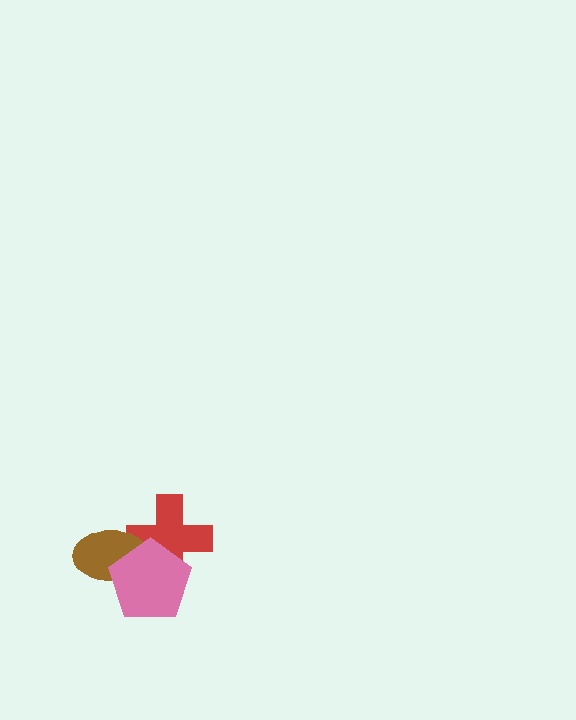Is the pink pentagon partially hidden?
No, no other shape covers it.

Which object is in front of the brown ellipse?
The pink pentagon is in front of the brown ellipse.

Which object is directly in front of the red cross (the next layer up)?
The brown ellipse is directly in front of the red cross.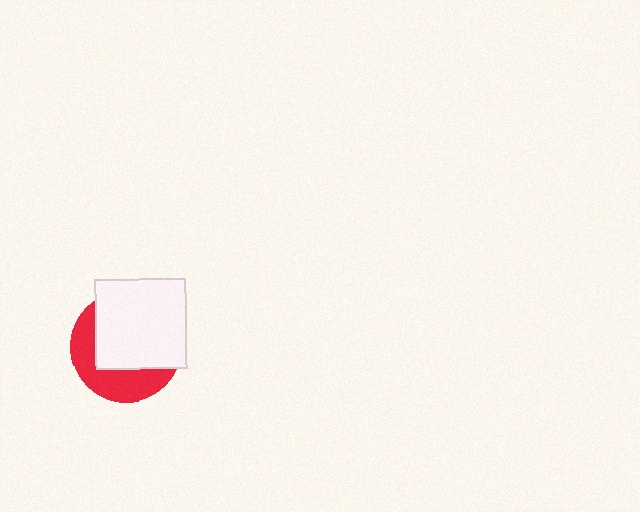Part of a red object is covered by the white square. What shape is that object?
It is a circle.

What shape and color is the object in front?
The object in front is a white square.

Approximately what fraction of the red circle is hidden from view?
Roughly 62% of the red circle is hidden behind the white square.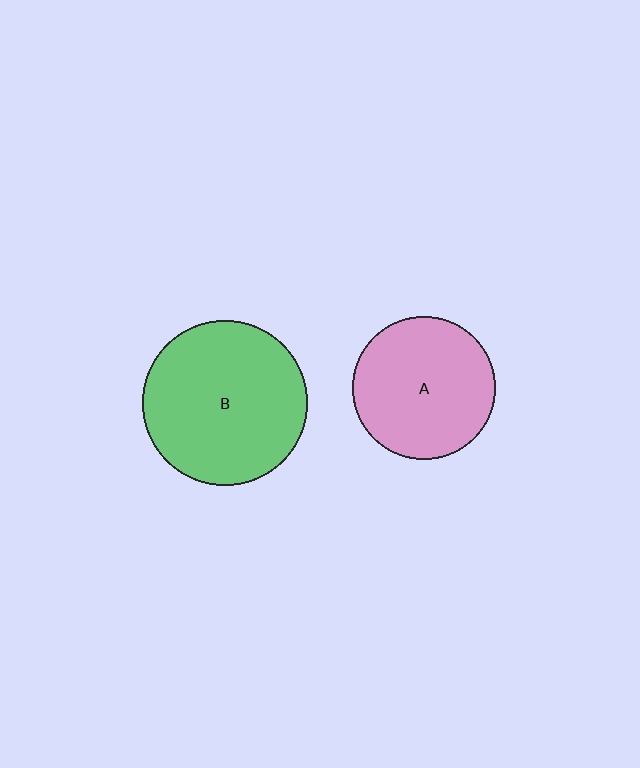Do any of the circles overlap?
No, none of the circles overlap.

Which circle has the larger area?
Circle B (green).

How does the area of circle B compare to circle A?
Approximately 1.3 times.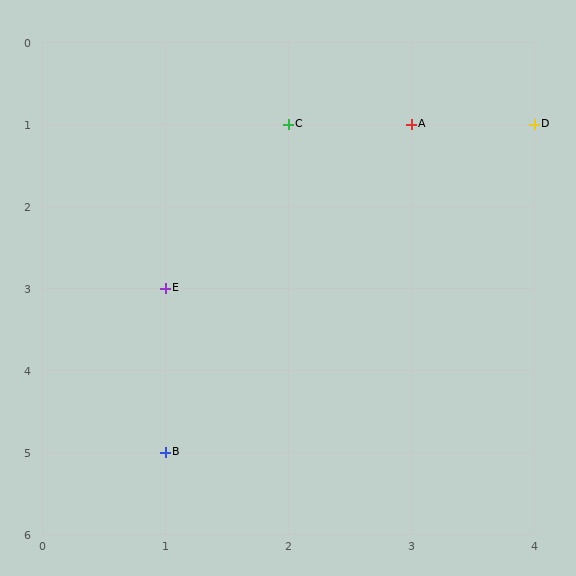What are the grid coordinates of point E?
Point E is at grid coordinates (1, 3).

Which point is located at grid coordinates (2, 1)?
Point C is at (2, 1).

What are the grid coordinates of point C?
Point C is at grid coordinates (2, 1).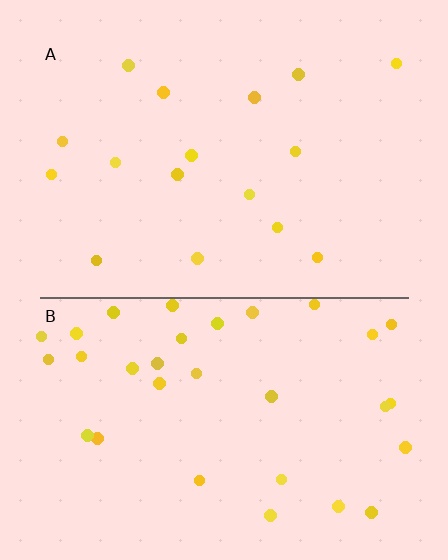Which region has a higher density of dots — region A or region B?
B (the bottom).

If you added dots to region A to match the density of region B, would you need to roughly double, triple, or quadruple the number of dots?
Approximately double.